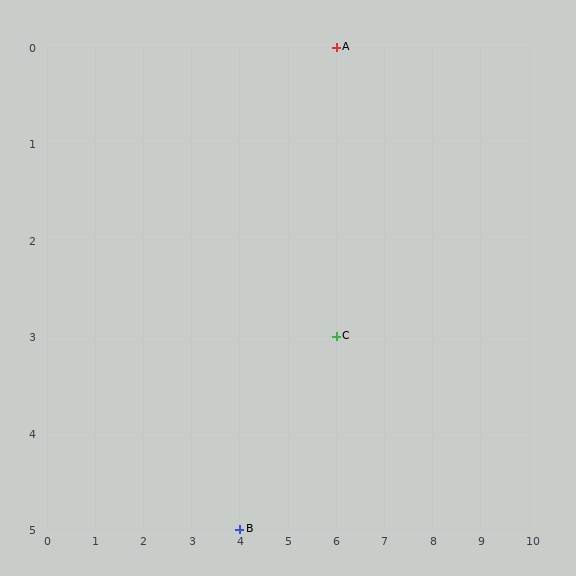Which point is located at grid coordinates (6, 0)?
Point A is at (6, 0).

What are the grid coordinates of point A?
Point A is at grid coordinates (6, 0).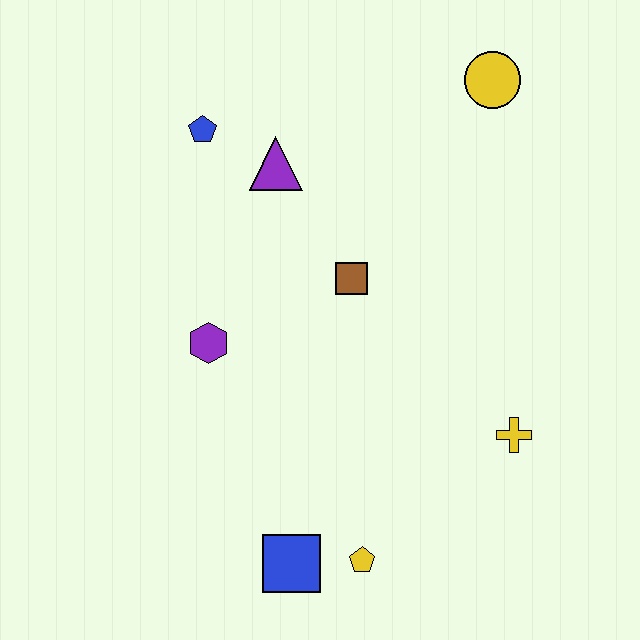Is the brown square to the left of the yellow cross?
Yes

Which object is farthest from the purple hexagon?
The yellow circle is farthest from the purple hexagon.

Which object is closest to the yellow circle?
The purple triangle is closest to the yellow circle.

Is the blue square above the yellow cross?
No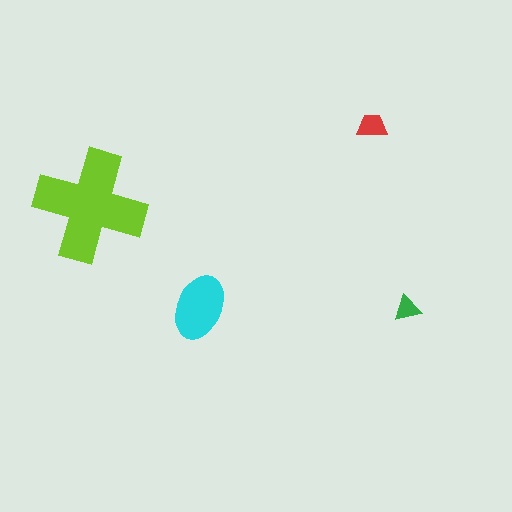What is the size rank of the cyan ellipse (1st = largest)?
2nd.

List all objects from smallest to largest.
The green triangle, the red trapezoid, the cyan ellipse, the lime cross.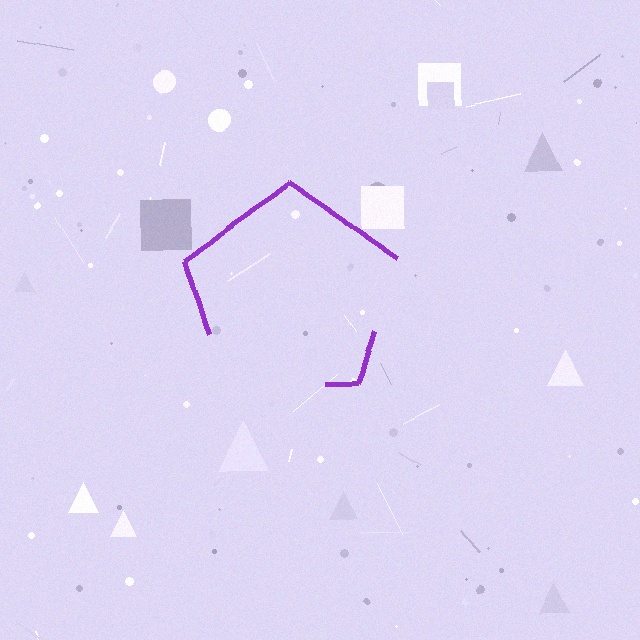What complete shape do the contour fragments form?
The contour fragments form a pentagon.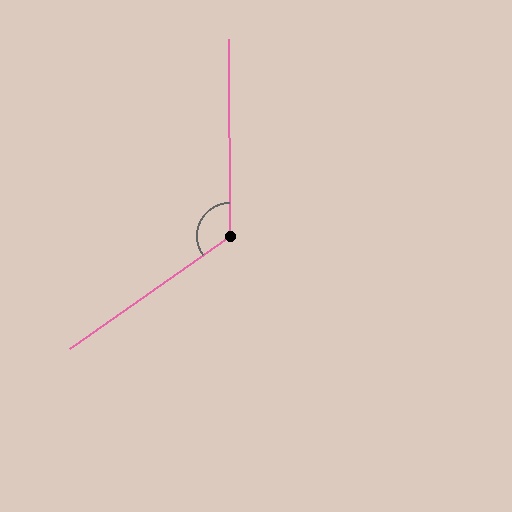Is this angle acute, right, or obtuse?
It is obtuse.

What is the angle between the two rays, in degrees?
Approximately 125 degrees.